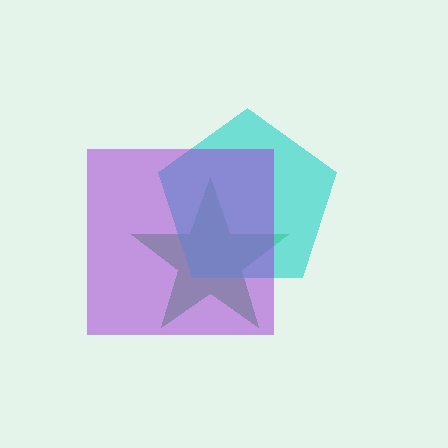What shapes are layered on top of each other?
The layered shapes are: a green star, a cyan pentagon, a purple square.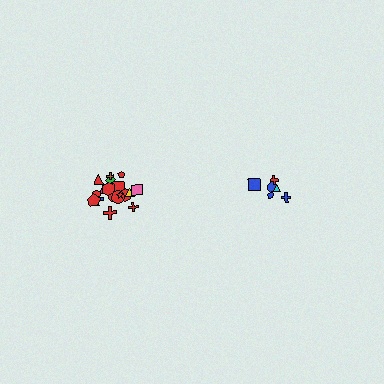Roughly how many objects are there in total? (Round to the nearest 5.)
Roughly 25 objects in total.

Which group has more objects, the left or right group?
The left group.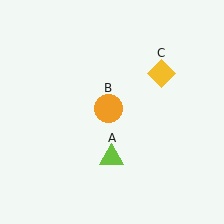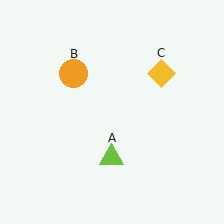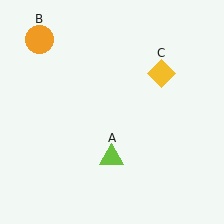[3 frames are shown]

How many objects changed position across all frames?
1 object changed position: orange circle (object B).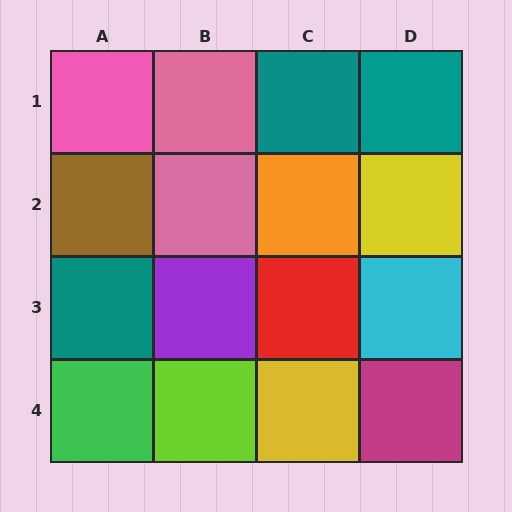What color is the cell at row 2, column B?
Pink.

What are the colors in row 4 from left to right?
Green, lime, yellow, magenta.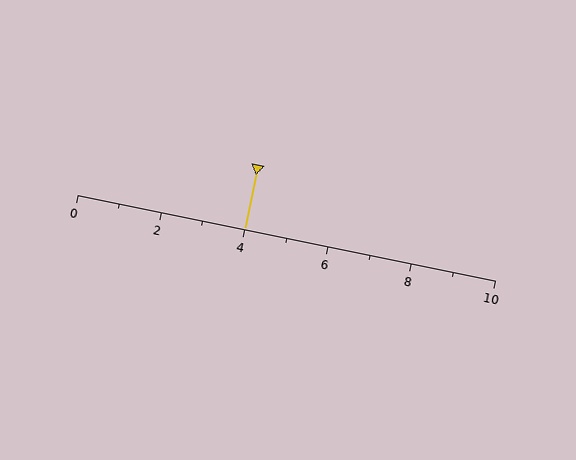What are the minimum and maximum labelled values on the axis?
The axis runs from 0 to 10.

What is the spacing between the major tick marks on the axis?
The major ticks are spaced 2 apart.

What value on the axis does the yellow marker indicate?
The marker indicates approximately 4.